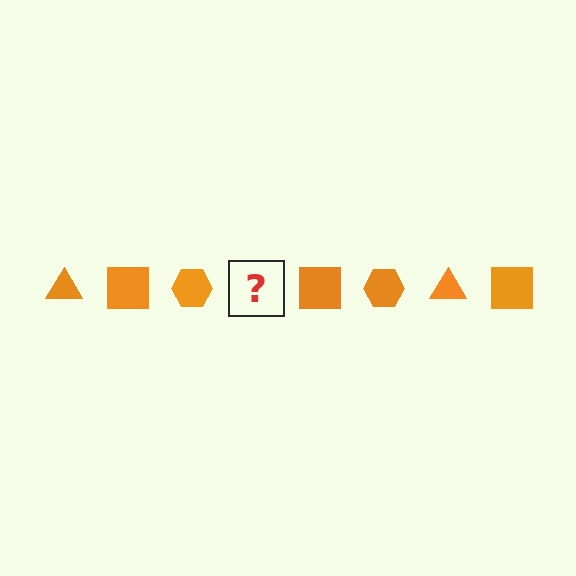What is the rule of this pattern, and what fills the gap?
The rule is that the pattern cycles through triangle, square, hexagon shapes in orange. The gap should be filled with an orange triangle.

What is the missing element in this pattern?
The missing element is an orange triangle.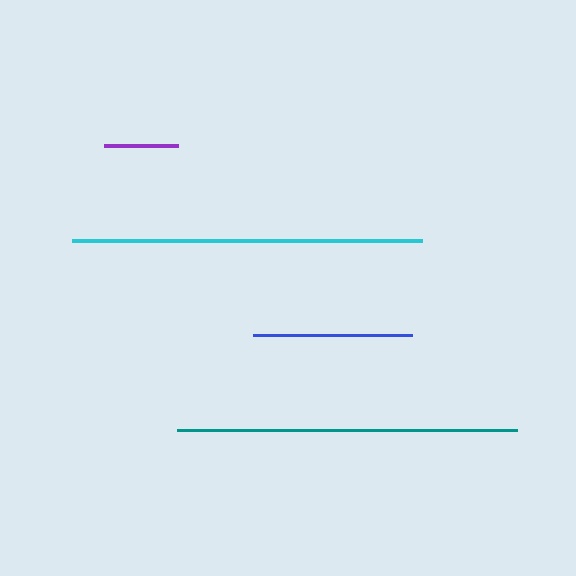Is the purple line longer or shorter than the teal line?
The teal line is longer than the purple line.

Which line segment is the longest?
The cyan line is the longest at approximately 350 pixels.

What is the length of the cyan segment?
The cyan segment is approximately 350 pixels long.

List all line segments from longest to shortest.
From longest to shortest: cyan, teal, blue, purple.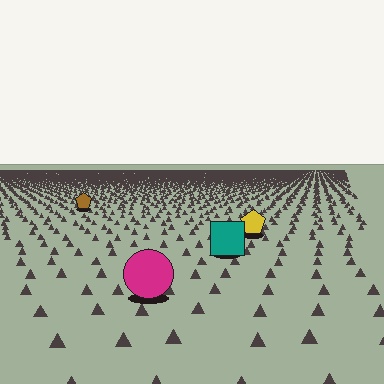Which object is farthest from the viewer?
The brown pentagon is farthest from the viewer. It appears smaller and the ground texture around it is denser.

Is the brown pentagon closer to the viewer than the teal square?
No. The teal square is closer — you can tell from the texture gradient: the ground texture is coarser near it.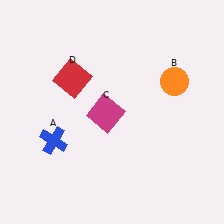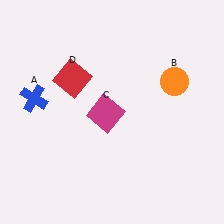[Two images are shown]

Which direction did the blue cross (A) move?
The blue cross (A) moved up.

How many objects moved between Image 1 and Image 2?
1 object moved between the two images.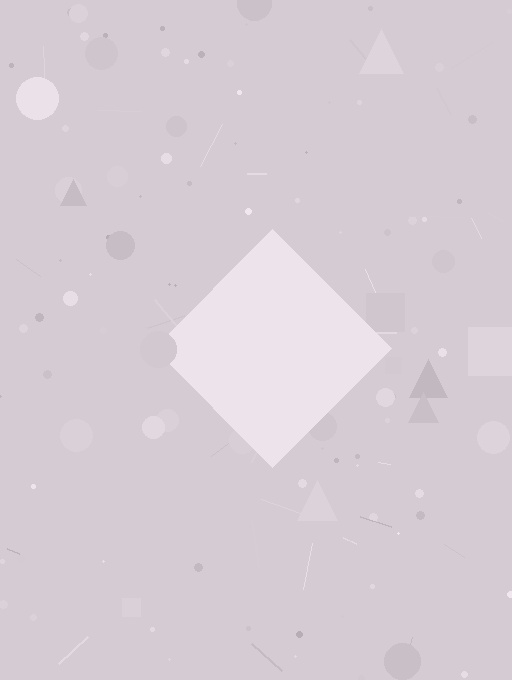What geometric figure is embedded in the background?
A diamond is embedded in the background.